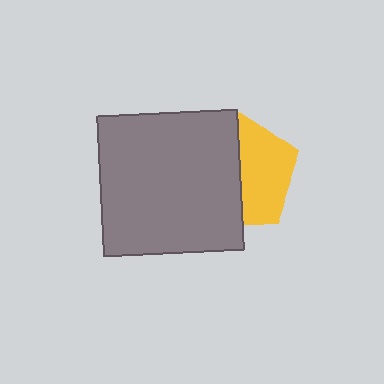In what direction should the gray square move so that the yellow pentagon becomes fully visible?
The gray square should move left. That is the shortest direction to clear the overlap and leave the yellow pentagon fully visible.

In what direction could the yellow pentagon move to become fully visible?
The yellow pentagon could move right. That would shift it out from behind the gray square entirely.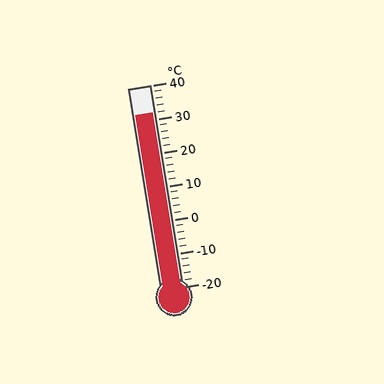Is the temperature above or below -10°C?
The temperature is above -10°C.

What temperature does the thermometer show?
The thermometer shows approximately 32°C.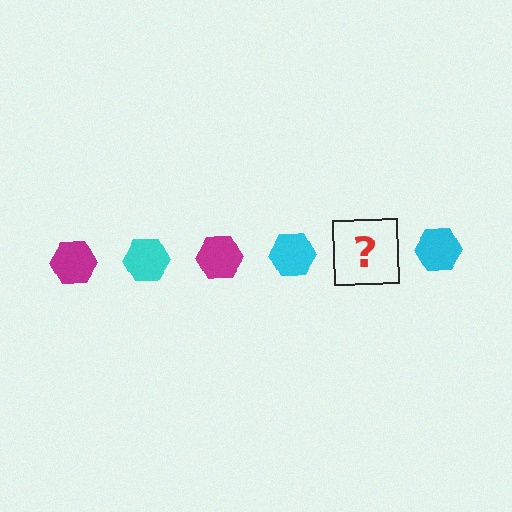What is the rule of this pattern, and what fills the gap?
The rule is that the pattern cycles through magenta, cyan hexagons. The gap should be filled with a magenta hexagon.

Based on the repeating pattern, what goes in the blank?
The blank should be a magenta hexagon.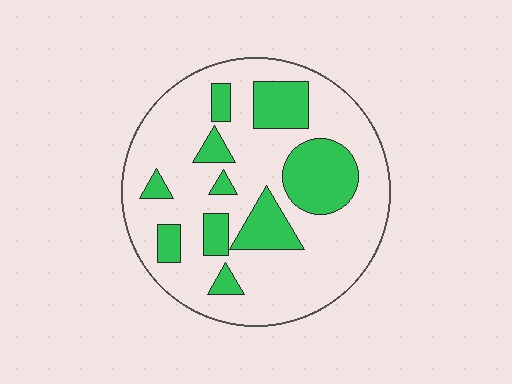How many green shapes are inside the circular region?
10.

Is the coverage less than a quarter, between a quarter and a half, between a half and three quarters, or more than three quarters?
Between a quarter and a half.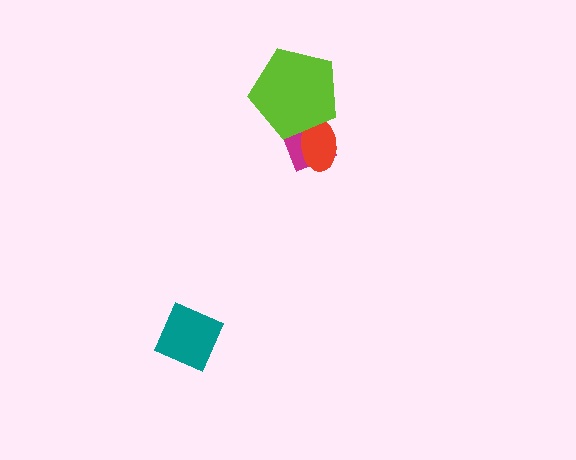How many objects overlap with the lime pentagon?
2 objects overlap with the lime pentagon.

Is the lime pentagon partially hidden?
No, no other shape covers it.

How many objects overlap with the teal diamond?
0 objects overlap with the teal diamond.